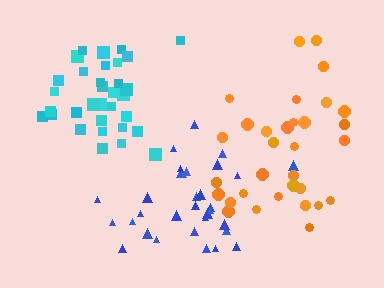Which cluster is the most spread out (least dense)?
Orange.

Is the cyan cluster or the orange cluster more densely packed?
Cyan.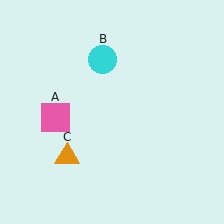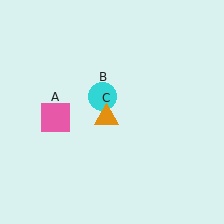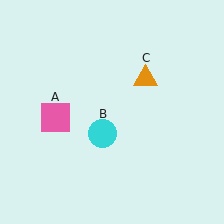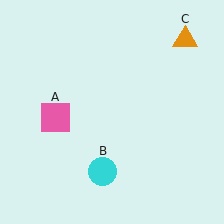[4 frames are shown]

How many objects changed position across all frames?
2 objects changed position: cyan circle (object B), orange triangle (object C).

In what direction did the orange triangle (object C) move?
The orange triangle (object C) moved up and to the right.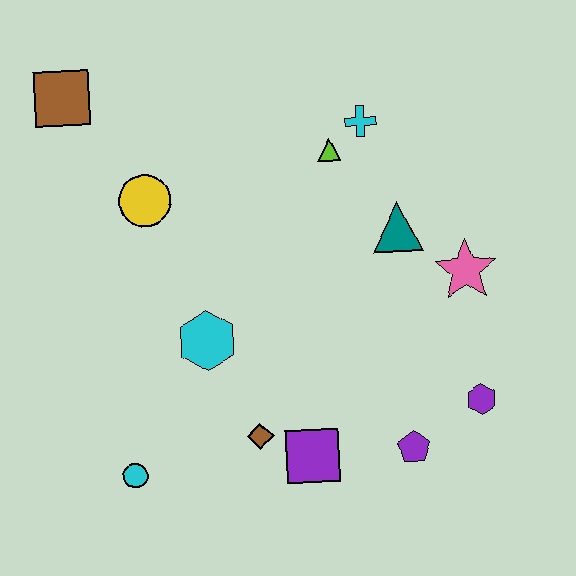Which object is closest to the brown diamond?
The purple square is closest to the brown diamond.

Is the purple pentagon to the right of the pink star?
No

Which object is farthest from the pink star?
The brown square is farthest from the pink star.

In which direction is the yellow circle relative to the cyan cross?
The yellow circle is to the left of the cyan cross.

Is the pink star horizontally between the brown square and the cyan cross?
No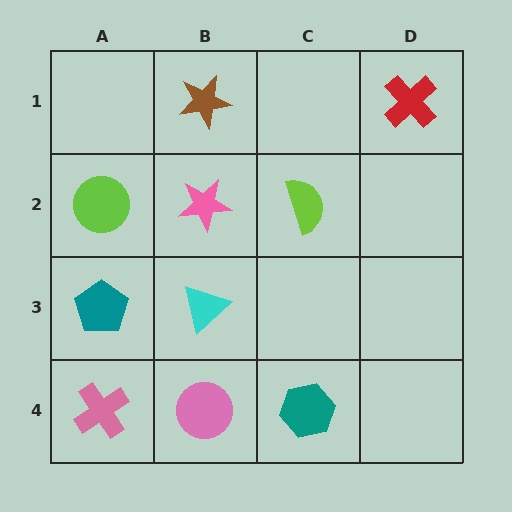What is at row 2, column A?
A lime circle.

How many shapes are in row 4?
3 shapes.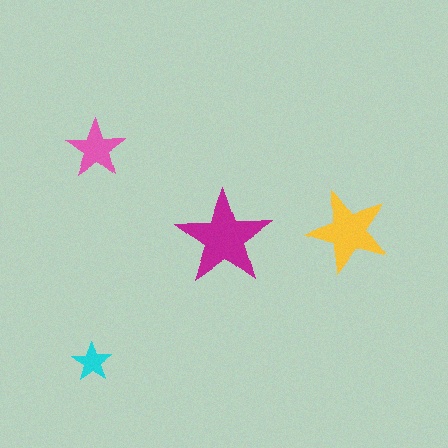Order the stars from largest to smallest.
the magenta one, the yellow one, the pink one, the cyan one.